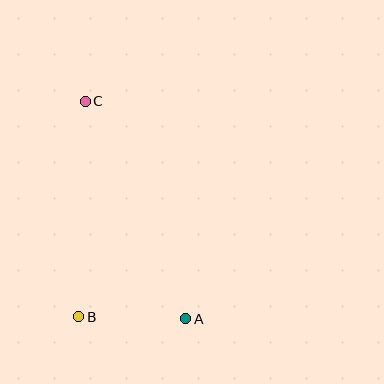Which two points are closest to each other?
Points A and B are closest to each other.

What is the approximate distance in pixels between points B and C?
The distance between B and C is approximately 216 pixels.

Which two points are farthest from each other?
Points A and C are farthest from each other.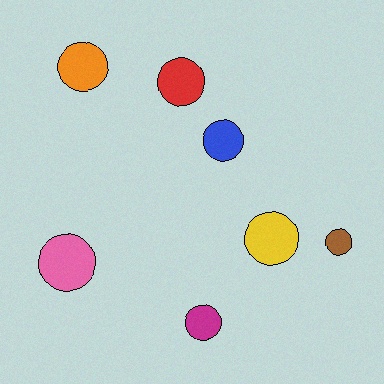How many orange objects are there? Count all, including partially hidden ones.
There is 1 orange object.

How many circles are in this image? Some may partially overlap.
There are 7 circles.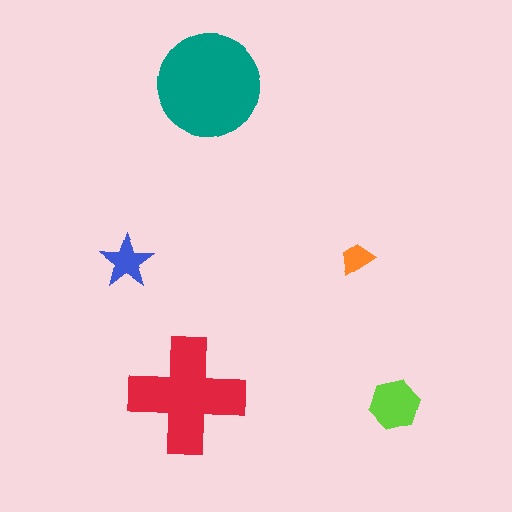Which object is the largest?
The teal circle.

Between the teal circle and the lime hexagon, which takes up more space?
The teal circle.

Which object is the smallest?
The orange trapezoid.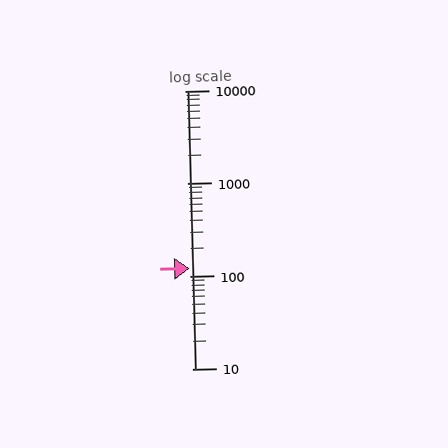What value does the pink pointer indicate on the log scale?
The pointer indicates approximately 120.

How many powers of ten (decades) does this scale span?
The scale spans 3 decades, from 10 to 10000.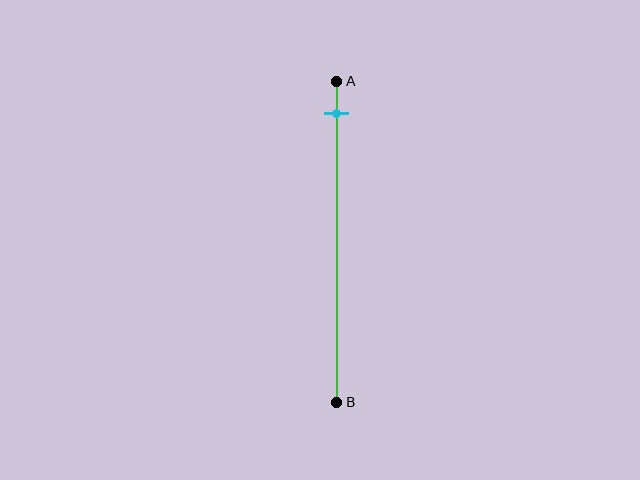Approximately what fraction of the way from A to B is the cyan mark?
The cyan mark is approximately 10% of the way from A to B.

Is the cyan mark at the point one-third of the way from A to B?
No, the mark is at about 10% from A, not at the 33% one-third point.